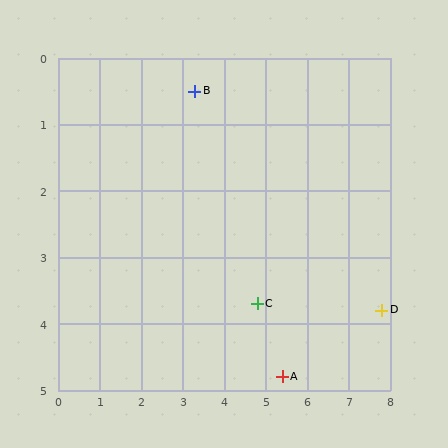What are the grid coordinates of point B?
Point B is at approximately (3.3, 0.5).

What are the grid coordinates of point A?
Point A is at approximately (5.4, 4.8).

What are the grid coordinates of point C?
Point C is at approximately (4.8, 3.7).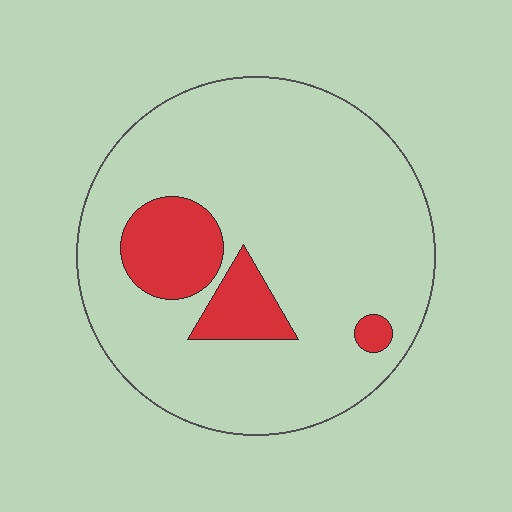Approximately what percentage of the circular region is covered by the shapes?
Approximately 15%.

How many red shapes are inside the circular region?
3.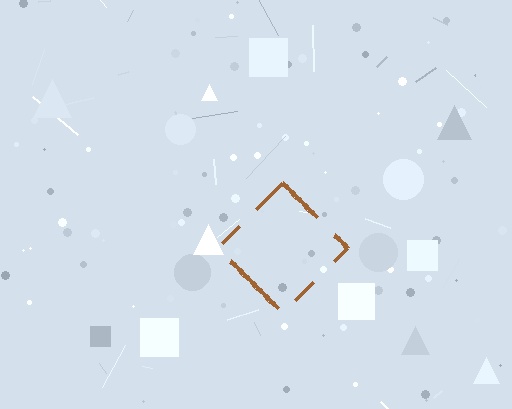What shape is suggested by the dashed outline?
The dashed outline suggests a diamond.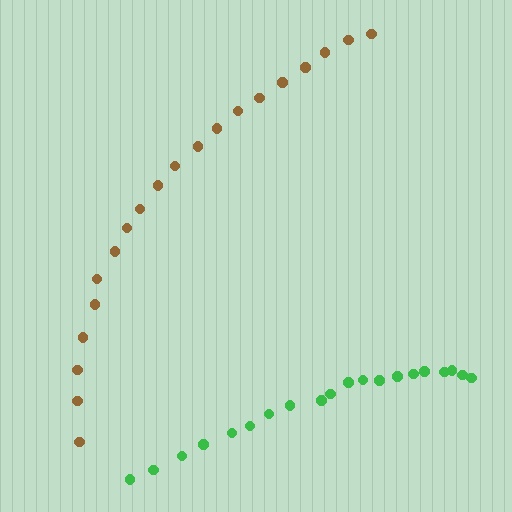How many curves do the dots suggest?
There are 2 distinct paths.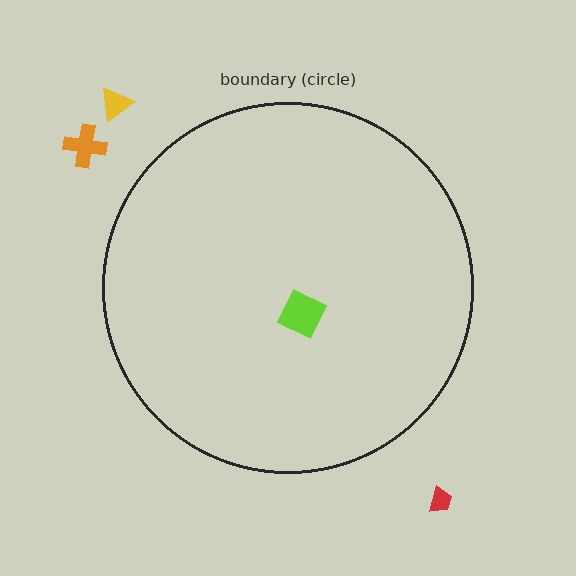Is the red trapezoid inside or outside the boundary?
Outside.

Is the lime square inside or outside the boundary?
Inside.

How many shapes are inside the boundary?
1 inside, 3 outside.